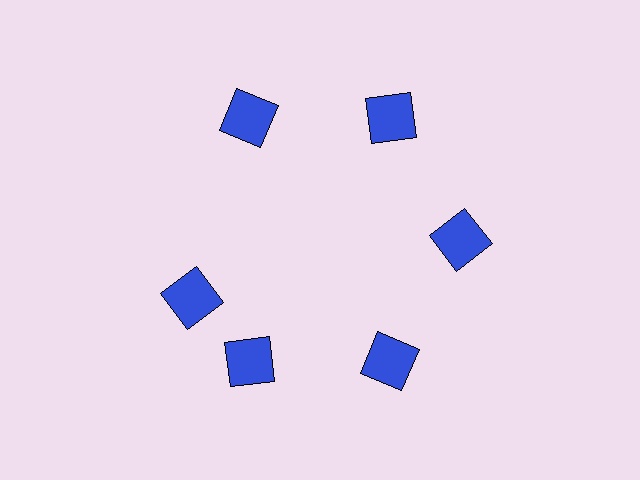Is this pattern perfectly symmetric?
No. The 6 blue squares are arranged in a ring, but one element near the 9 o'clock position is rotated out of alignment along the ring, breaking the 6-fold rotational symmetry.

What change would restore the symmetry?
The symmetry would be restored by rotating it back into even spacing with its neighbors so that all 6 squares sit at equal angles and equal distance from the center.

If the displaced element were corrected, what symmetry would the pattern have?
It would have 6-fold rotational symmetry — the pattern would map onto itself every 60 degrees.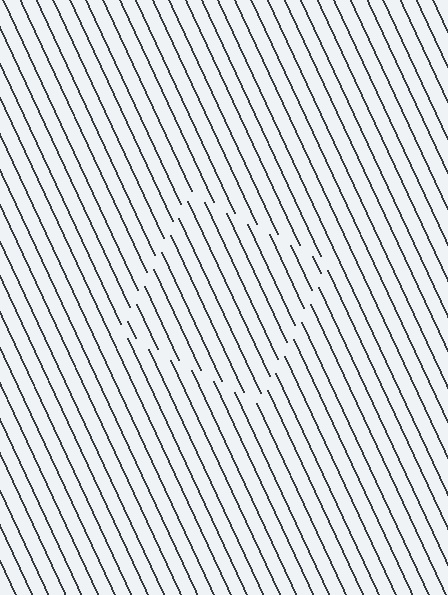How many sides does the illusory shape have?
4 sides — the line-ends trace a square.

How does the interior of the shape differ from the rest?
The interior of the shape contains the same grating, shifted by half a period — the contour is defined by the phase discontinuity where line-ends from the inner and outer gratings abut.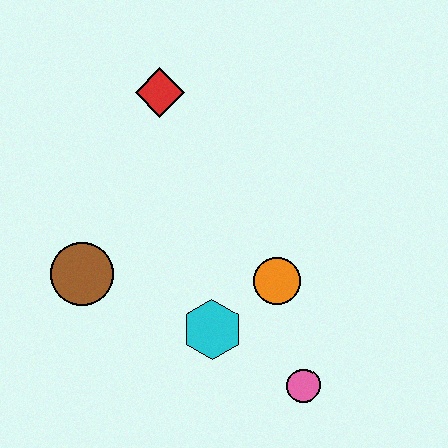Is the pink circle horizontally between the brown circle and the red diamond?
No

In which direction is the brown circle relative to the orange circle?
The brown circle is to the left of the orange circle.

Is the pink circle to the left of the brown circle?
No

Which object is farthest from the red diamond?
The pink circle is farthest from the red diamond.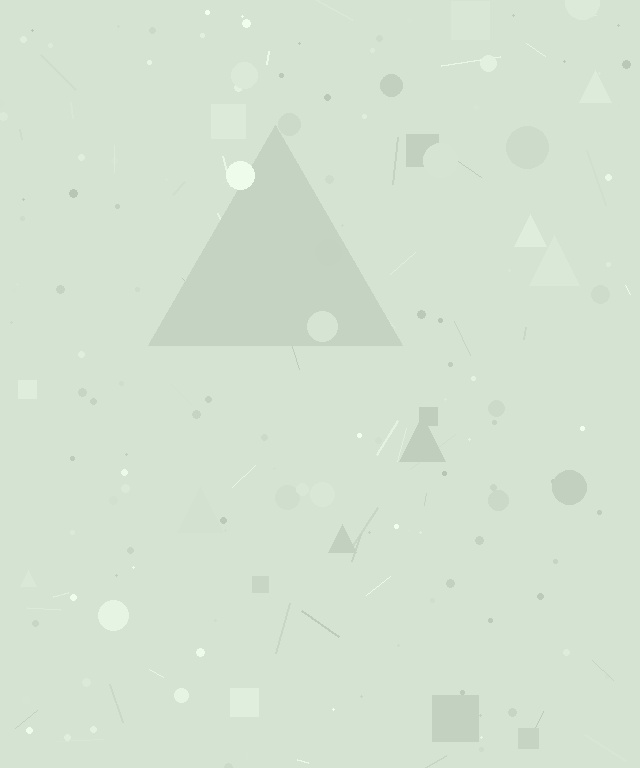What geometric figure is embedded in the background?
A triangle is embedded in the background.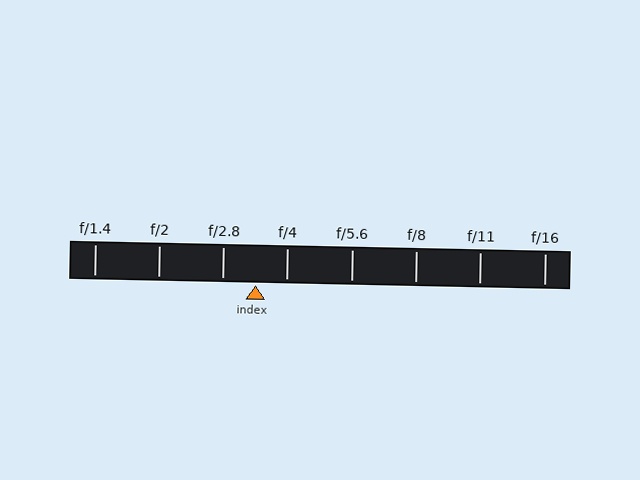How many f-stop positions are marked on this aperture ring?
There are 8 f-stop positions marked.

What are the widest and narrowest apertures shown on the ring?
The widest aperture shown is f/1.4 and the narrowest is f/16.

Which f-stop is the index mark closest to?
The index mark is closest to f/4.